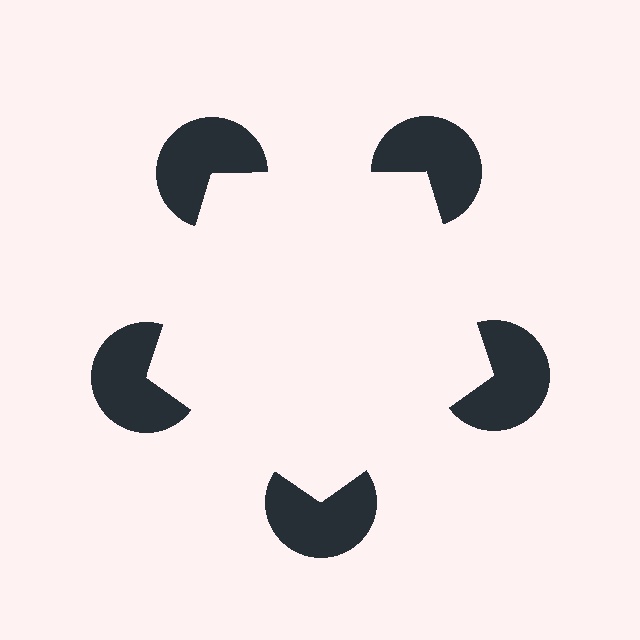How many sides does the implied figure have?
5 sides.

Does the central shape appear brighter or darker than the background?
It typically appears slightly brighter than the background, even though no actual brightness change is drawn.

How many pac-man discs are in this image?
There are 5 — one at each vertex of the illusory pentagon.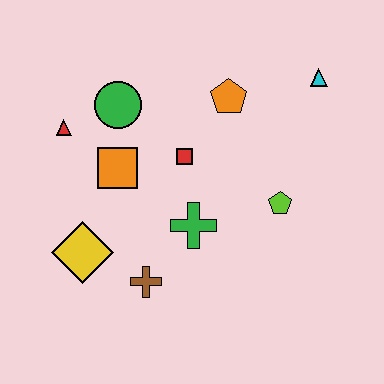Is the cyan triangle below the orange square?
No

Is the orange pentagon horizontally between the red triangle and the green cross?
No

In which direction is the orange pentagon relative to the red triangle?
The orange pentagon is to the right of the red triangle.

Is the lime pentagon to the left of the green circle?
No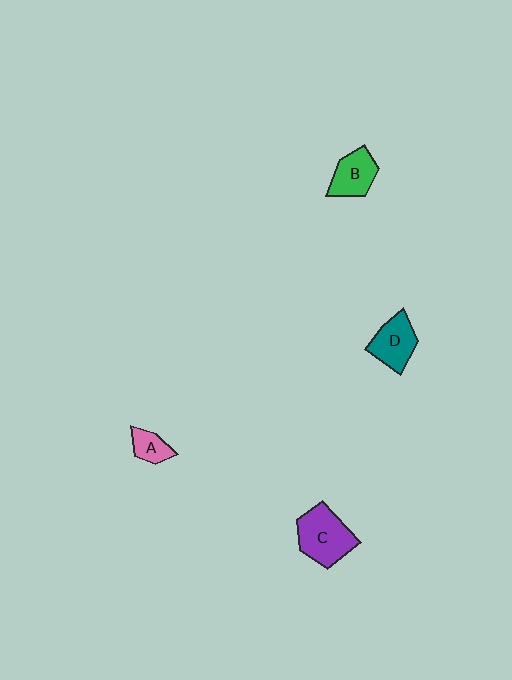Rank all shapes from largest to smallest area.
From largest to smallest: C (purple), D (teal), B (green), A (pink).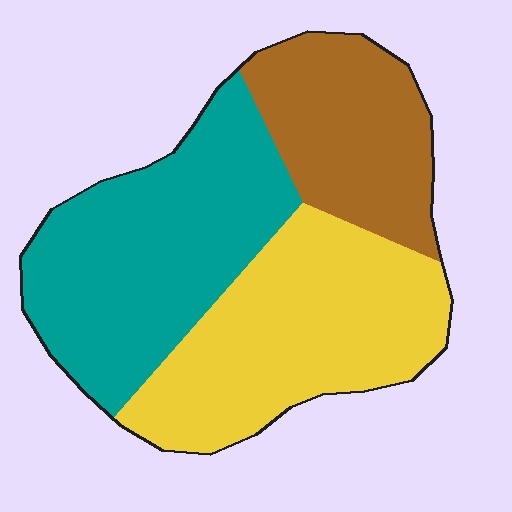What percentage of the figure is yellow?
Yellow takes up about three eighths (3/8) of the figure.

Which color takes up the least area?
Brown, at roughly 25%.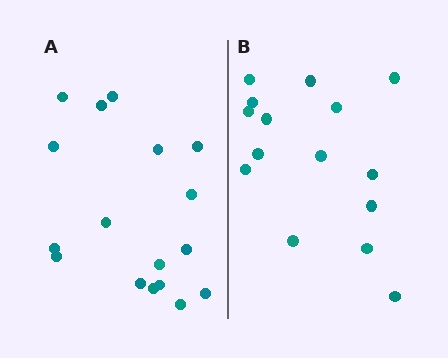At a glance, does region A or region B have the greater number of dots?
Region A (the left region) has more dots.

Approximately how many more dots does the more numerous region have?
Region A has just a few more — roughly 2 or 3 more dots than region B.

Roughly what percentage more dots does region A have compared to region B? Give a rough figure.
About 15% more.